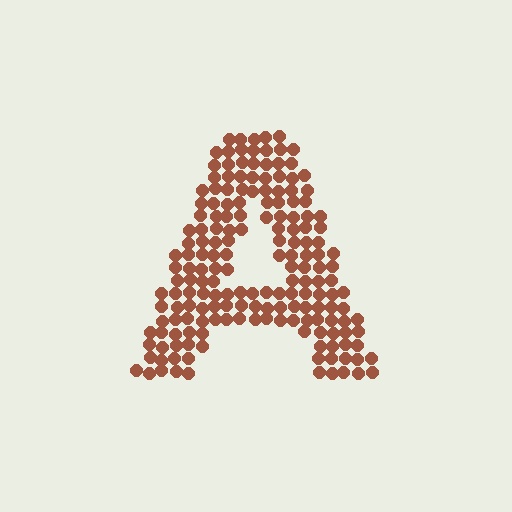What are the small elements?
The small elements are circles.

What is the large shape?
The large shape is the letter A.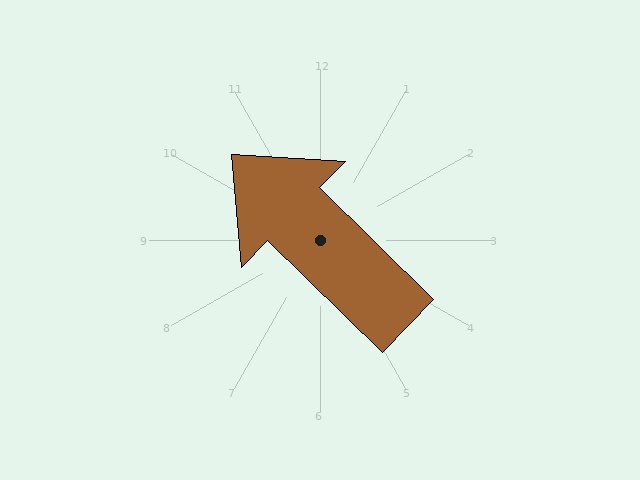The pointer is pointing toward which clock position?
Roughly 10 o'clock.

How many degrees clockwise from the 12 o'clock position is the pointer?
Approximately 314 degrees.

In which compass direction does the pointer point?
Northwest.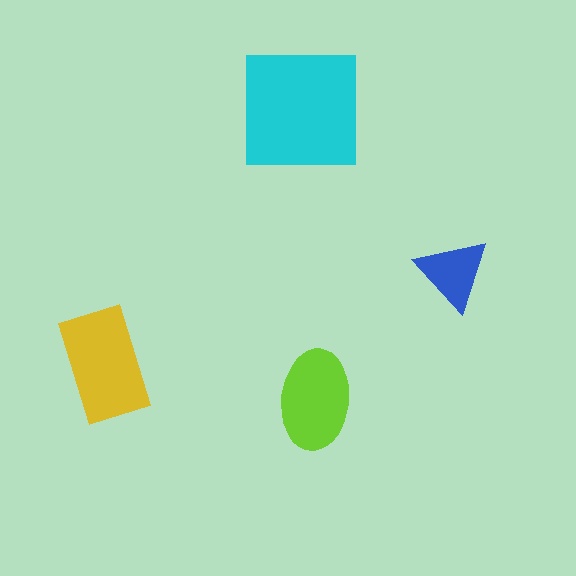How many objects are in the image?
There are 4 objects in the image.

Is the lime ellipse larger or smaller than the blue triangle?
Larger.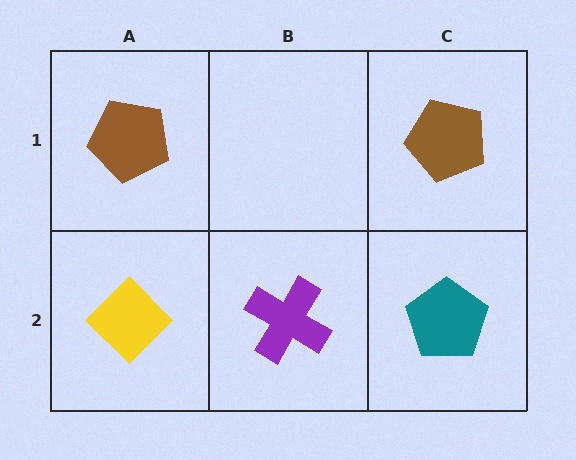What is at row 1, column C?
A brown pentagon.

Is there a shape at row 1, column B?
No, that cell is empty.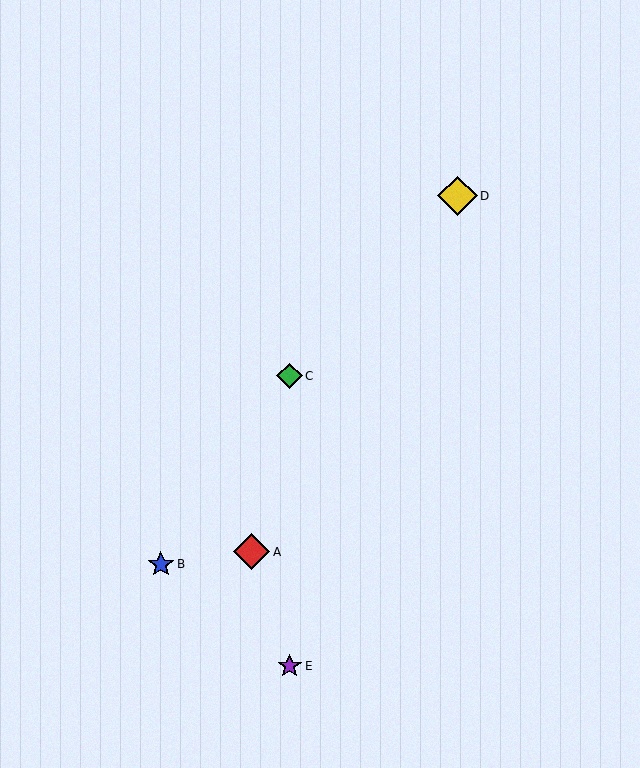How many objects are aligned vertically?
2 objects (C, E) are aligned vertically.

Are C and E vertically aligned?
Yes, both are at x≈290.